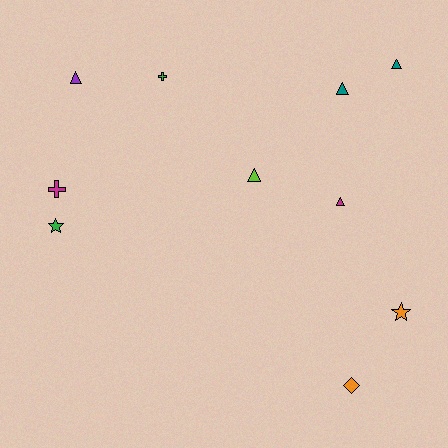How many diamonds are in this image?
There is 1 diamond.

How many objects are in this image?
There are 10 objects.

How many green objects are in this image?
There are 2 green objects.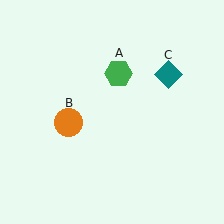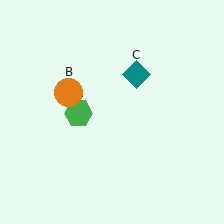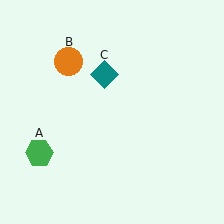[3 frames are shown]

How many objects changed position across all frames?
3 objects changed position: green hexagon (object A), orange circle (object B), teal diamond (object C).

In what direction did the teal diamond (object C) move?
The teal diamond (object C) moved left.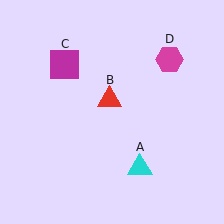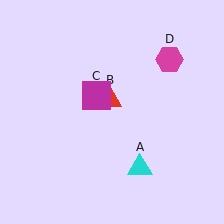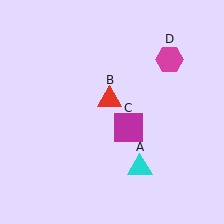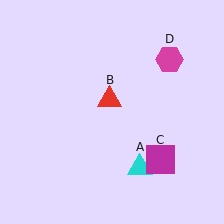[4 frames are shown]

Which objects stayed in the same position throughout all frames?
Cyan triangle (object A) and red triangle (object B) and magenta hexagon (object D) remained stationary.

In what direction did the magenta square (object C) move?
The magenta square (object C) moved down and to the right.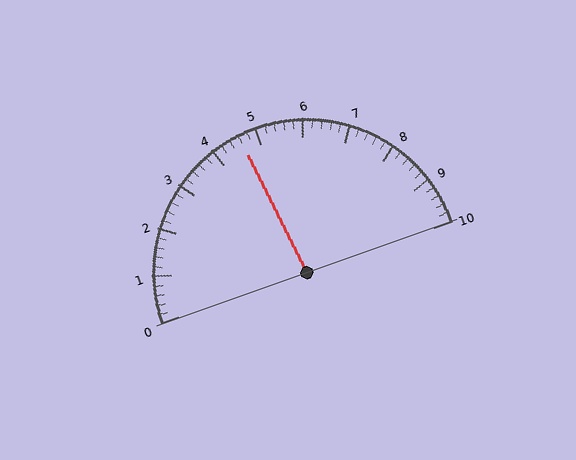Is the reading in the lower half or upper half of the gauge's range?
The reading is in the lower half of the range (0 to 10).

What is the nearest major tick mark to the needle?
The nearest major tick mark is 5.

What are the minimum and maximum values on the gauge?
The gauge ranges from 0 to 10.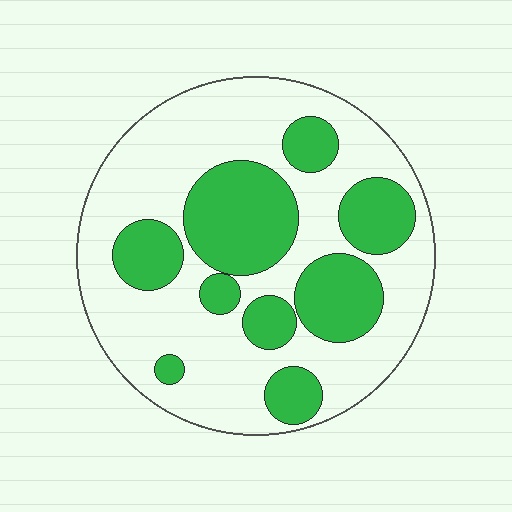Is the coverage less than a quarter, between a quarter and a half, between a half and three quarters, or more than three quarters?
Between a quarter and a half.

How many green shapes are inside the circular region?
9.